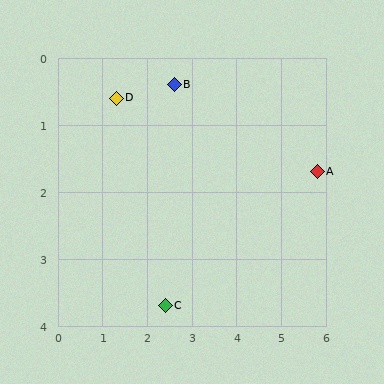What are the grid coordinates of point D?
Point D is at approximately (1.3, 0.6).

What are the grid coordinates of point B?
Point B is at approximately (2.6, 0.4).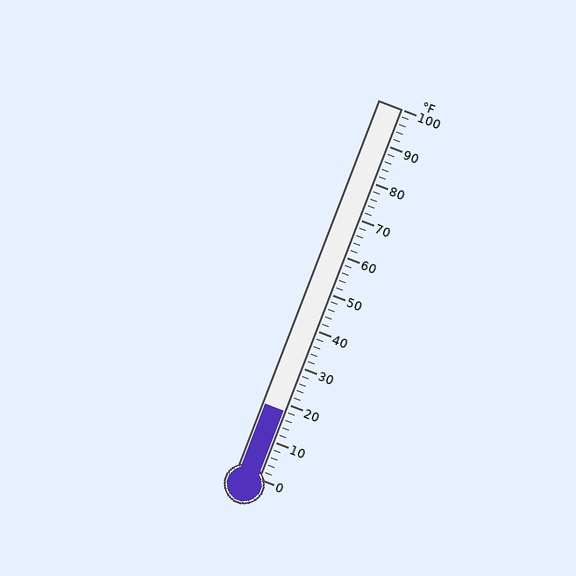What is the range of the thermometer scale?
The thermometer scale ranges from 0°F to 100°F.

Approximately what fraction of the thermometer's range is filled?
The thermometer is filled to approximately 20% of its range.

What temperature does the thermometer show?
The thermometer shows approximately 18°F.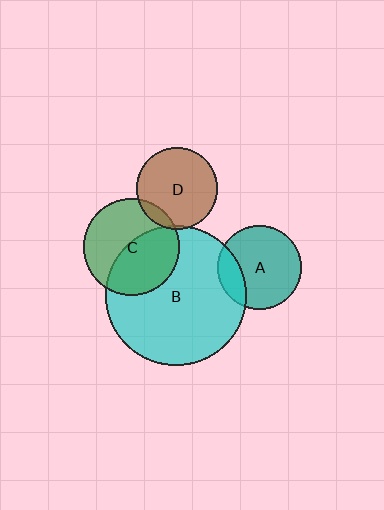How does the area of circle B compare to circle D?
Approximately 3.0 times.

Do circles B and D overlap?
Yes.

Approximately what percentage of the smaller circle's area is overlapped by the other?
Approximately 5%.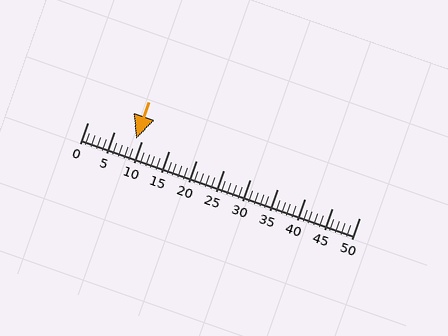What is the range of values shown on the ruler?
The ruler shows values from 0 to 50.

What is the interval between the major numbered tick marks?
The major tick marks are spaced 5 units apart.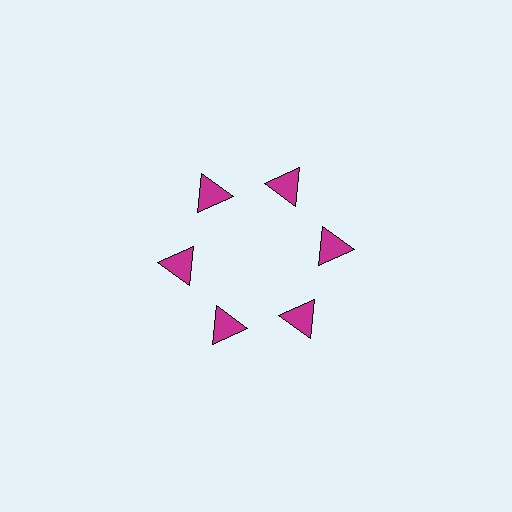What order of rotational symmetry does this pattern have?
This pattern has 6-fold rotational symmetry.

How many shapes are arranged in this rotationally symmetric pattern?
There are 6 shapes, arranged in 6 groups of 1.